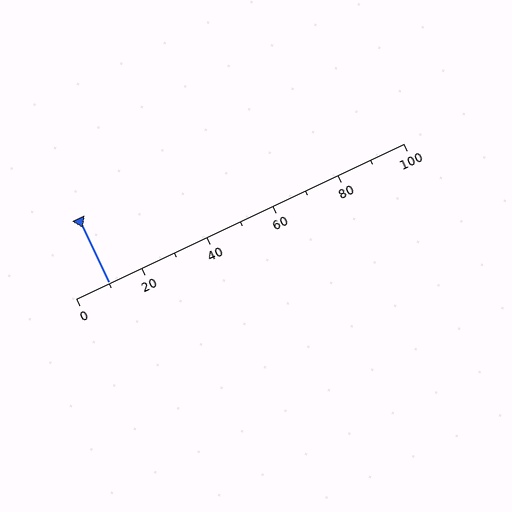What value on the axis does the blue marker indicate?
The marker indicates approximately 10.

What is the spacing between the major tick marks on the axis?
The major ticks are spaced 20 apart.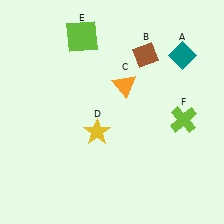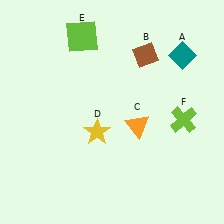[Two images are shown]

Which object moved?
The orange triangle (C) moved down.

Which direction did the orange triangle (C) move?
The orange triangle (C) moved down.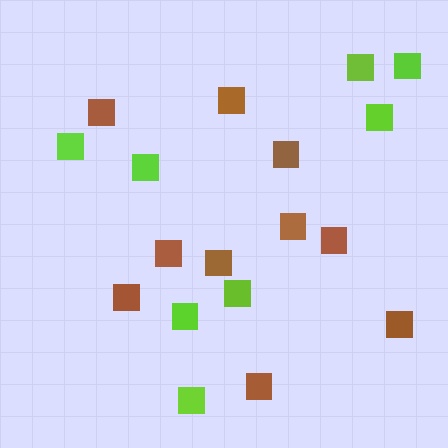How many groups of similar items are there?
There are 2 groups: one group of brown squares (10) and one group of lime squares (8).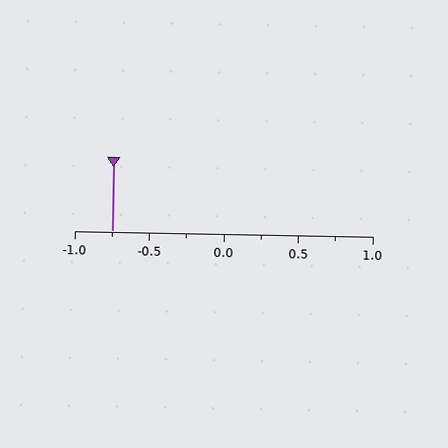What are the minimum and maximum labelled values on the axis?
The axis runs from -1.0 to 1.0.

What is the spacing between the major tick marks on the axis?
The major ticks are spaced 0.5 apart.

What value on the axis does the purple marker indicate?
The marker indicates approximately -0.75.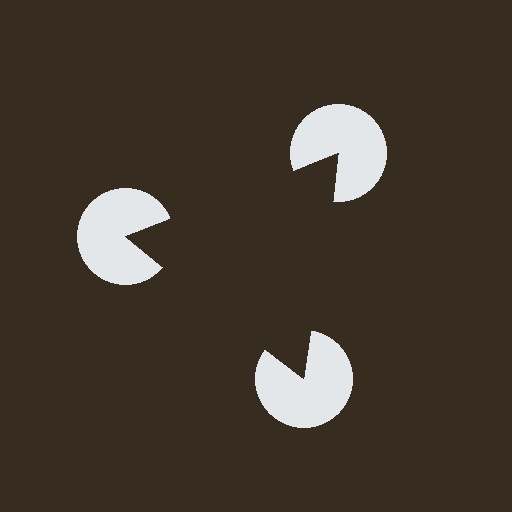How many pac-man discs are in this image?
There are 3 — one at each vertex of the illusory triangle.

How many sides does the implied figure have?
3 sides.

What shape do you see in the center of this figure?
An illusory triangle — its edges are inferred from the aligned wedge cuts in the pac-man discs, not physically drawn.